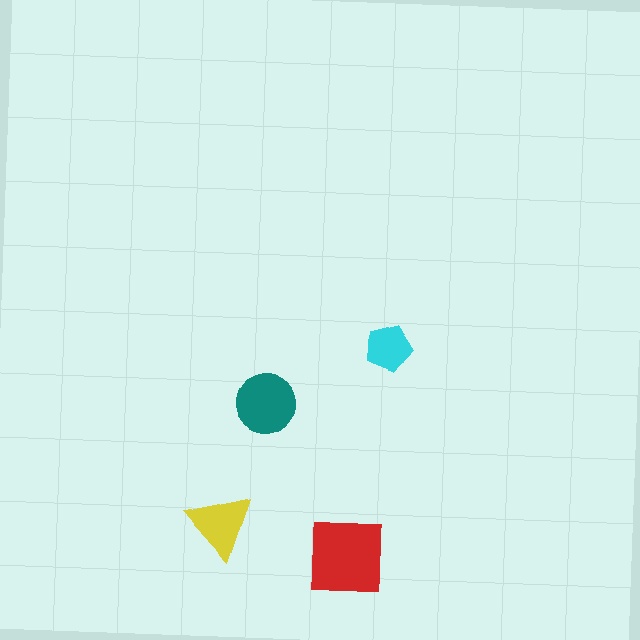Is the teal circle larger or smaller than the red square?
Smaller.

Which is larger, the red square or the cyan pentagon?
The red square.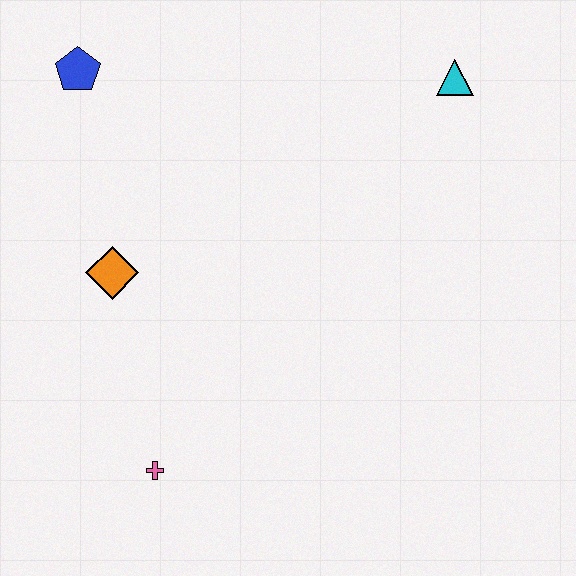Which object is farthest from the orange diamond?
The cyan triangle is farthest from the orange diamond.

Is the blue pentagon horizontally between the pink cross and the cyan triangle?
No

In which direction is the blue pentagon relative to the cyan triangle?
The blue pentagon is to the left of the cyan triangle.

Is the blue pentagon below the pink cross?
No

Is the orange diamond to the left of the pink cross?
Yes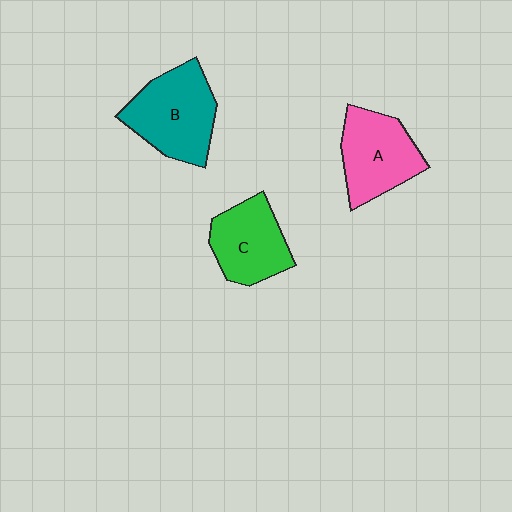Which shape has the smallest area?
Shape C (green).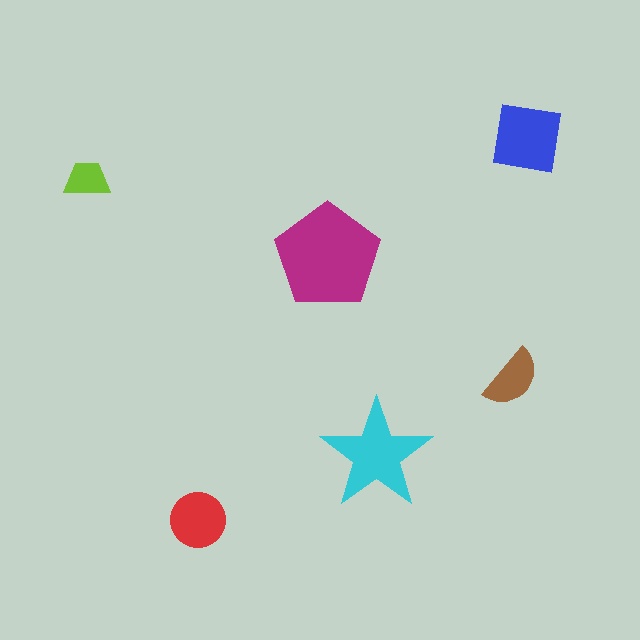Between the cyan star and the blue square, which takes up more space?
The cyan star.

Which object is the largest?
The magenta pentagon.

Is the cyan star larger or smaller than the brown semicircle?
Larger.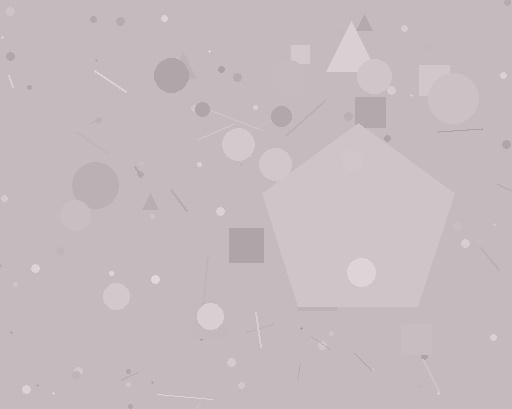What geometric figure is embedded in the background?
A pentagon is embedded in the background.